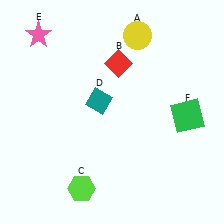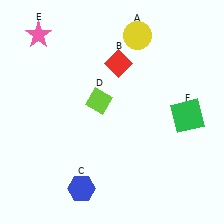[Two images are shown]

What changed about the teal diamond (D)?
In Image 1, D is teal. In Image 2, it changed to lime.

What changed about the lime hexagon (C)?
In Image 1, C is lime. In Image 2, it changed to blue.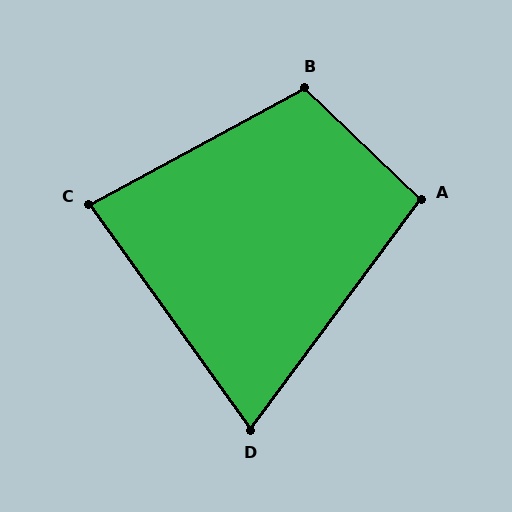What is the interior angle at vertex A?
Approximately 97 degrees (obtuse).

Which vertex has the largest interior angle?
B, at approximately 108 degrees.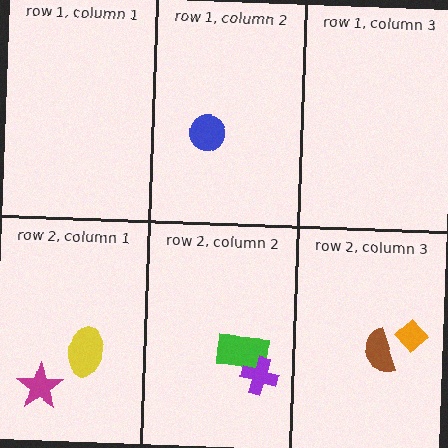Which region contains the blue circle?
The row 1, column 2 region.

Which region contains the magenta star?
The row 2, column 1 region.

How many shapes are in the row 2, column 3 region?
2.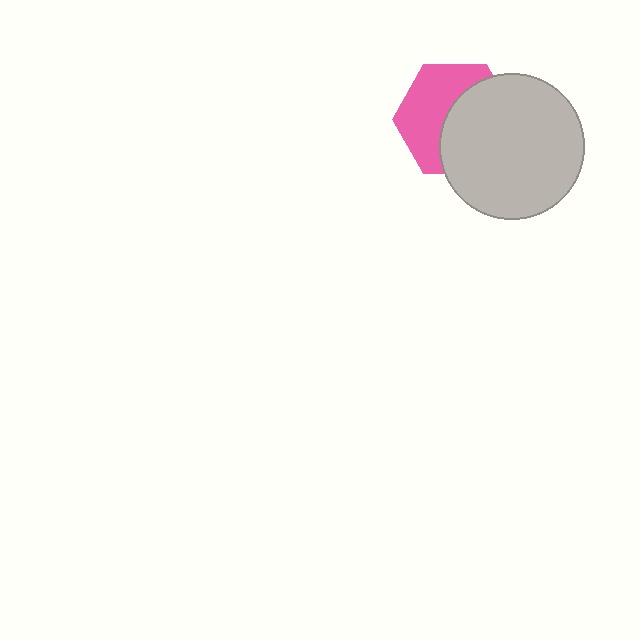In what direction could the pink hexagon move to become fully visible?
The pink hexagon could move left. That would shift it out from behind the light gray circle entirely.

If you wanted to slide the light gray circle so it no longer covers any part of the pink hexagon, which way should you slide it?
Slide it right — that is the most direct way to separate the two shapes.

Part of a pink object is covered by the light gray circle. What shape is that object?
It is a hexagon.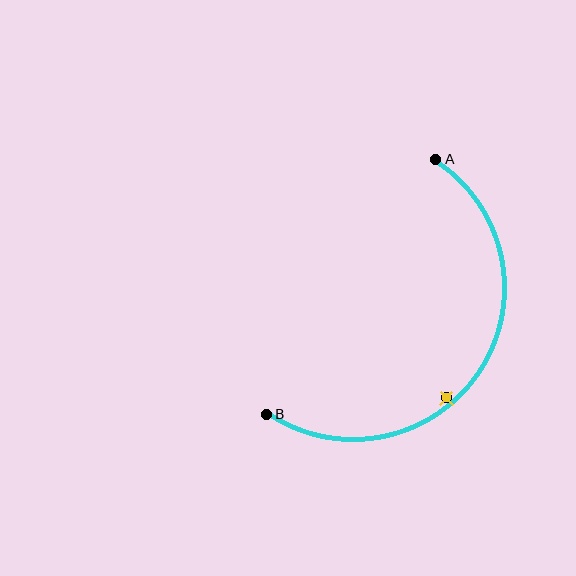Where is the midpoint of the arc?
The arc midpoint is the point on the curve farthest from the straight line joining A and B. It sits to the right of that line.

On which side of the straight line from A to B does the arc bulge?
The arc bulges to the right of the straight line connecting A and B.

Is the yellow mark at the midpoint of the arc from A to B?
No — the yellow mark does not lie on the arc at all. It sits slightly inside the curve.